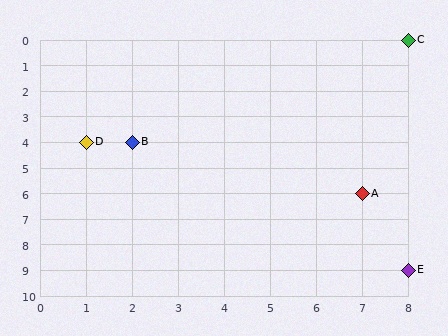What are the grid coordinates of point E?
Point E is at grid coordinates (8, 9).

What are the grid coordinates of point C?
Point C is at grid coordinates (8, 0).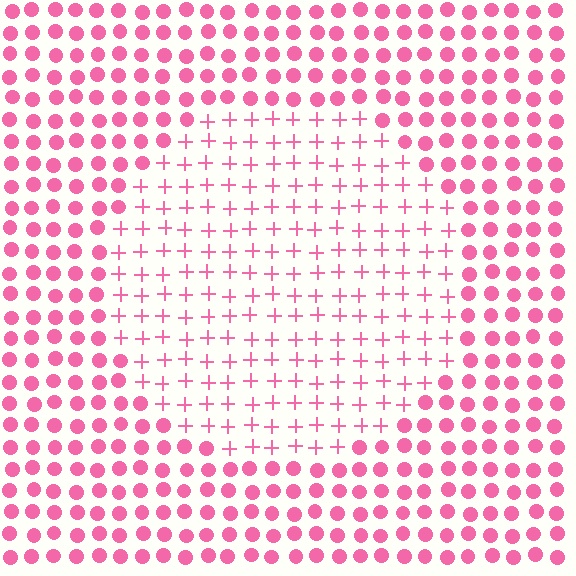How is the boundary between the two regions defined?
The boundary is defined by a change in element shape: plus signs inside vs. circles outside. All elements share the same color and spacing.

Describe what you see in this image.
The image is filled with small pink elements arranged in a uniform grid. A circle-shaped region contains plus signs, while the surrounding area contains circles. The boundary is defined purely by the change in element shape.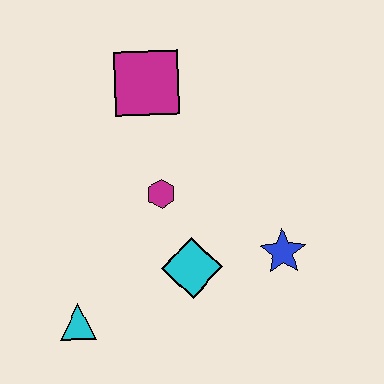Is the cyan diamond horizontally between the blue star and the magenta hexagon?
Yes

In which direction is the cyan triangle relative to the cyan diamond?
The cyan triangle is to the left of the cyan diamond.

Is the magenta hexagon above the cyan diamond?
Yes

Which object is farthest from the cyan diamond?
The magenta square is farthest from the cyan diamond.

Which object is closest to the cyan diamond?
The magenta hexagon is closest to the cyan diamond.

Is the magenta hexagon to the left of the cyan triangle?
No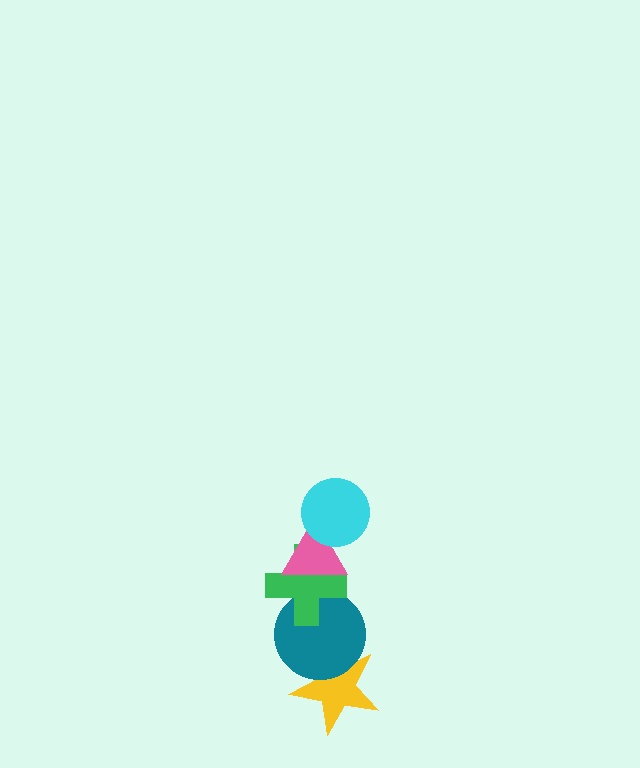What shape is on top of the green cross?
The pink triangle is on top of the green cross.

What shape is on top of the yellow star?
The teal circle is on top of the yellow star.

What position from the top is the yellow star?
The yellow star is 5th from the top.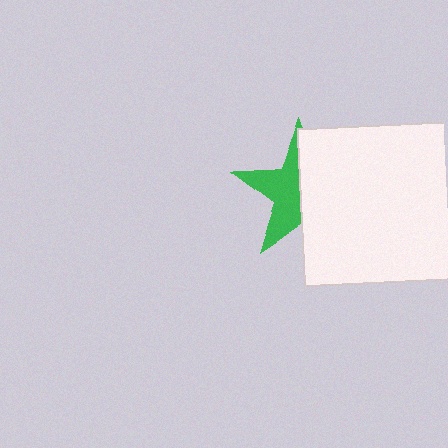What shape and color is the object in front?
The object in front is a white rectangle.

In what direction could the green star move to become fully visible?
The green star could move left. That would shift it out from behind the white rectangle entirely.